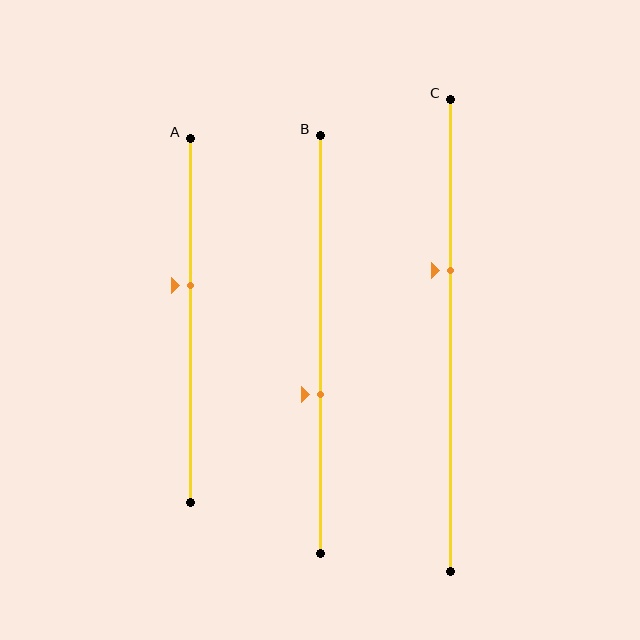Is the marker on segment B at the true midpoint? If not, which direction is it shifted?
No, the marker on segment B is shifted downward by about 12% of the segment length.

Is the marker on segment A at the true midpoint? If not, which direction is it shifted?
No, the marker on segment A is shifted upward by about 9% of the segment length.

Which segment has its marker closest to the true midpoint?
Segment A has its marker closest to the true midpoint.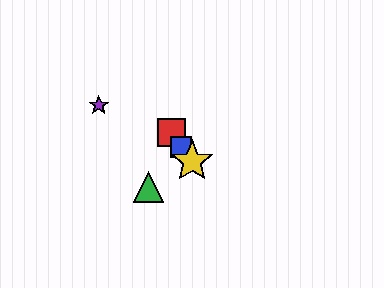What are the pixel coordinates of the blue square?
The blue square is at (181, 147).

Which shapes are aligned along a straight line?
The red square, the blue square, the yellow star are aligned along a straight line.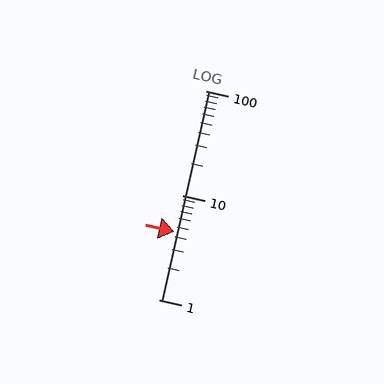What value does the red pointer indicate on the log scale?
The pointer indicates approximately 4.5.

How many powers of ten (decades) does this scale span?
The scale spans 2 decades, from 1 to 100.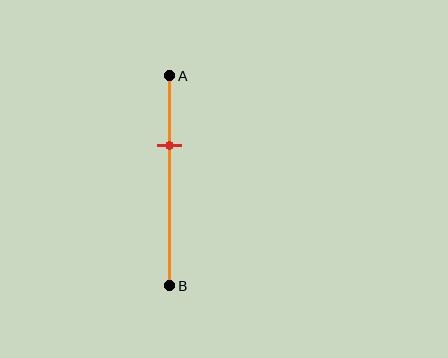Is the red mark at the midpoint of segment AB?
No, the mark is at about 35% from A, not at the 50% midpoint.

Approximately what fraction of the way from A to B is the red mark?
The red mark is approximately 35% of the way from A to B.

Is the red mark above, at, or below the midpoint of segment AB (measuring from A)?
The red mark is above the midpoint of segment AB.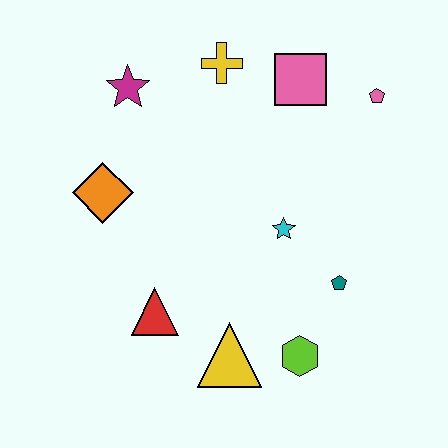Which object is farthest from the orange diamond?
The pink pentagon is farthest from the orange diamond.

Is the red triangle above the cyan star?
No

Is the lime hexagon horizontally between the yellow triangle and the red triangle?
No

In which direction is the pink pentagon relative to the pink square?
The pink pentagon is to the right of the pink square.